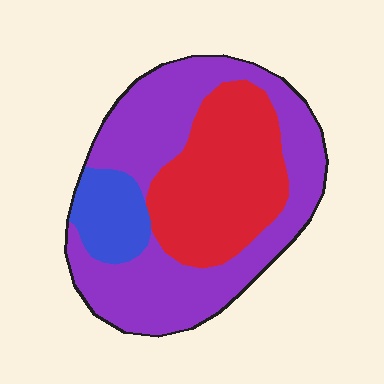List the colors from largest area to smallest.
From largest to smallest: purple, red, blue.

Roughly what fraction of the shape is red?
Red covers roughly 35% of the shape.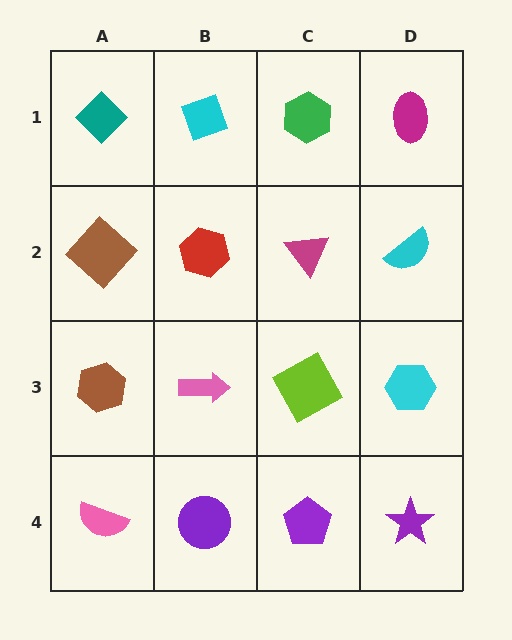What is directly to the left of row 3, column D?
A lime square.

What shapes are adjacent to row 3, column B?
A red hexagon (row 2, column B), a purple circle (row 4, column B), a brown hexagon (row 3, column A), a lime square (row 3, column C).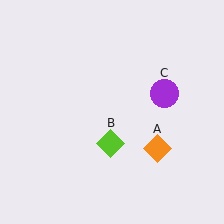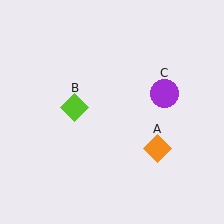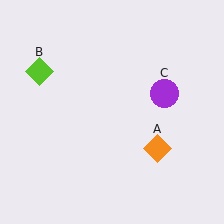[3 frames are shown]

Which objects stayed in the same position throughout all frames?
Orange diamond (object A) and purple circle (object C) remained stationary.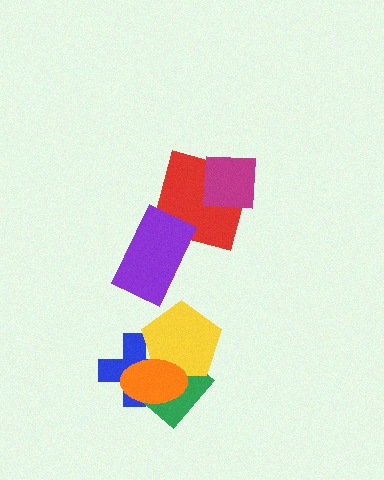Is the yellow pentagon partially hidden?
Yes, it is partially covered by another shape.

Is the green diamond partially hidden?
Yes, it is partially covered by another shape.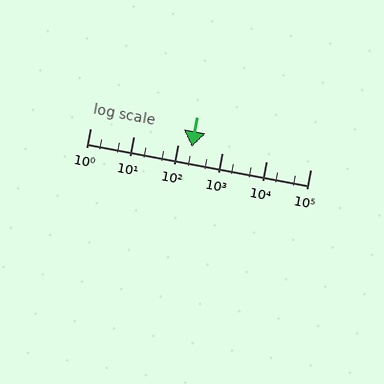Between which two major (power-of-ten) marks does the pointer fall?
The pointer is between 100 and 1000.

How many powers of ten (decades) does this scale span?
The scale spans 5 decades, from 1 to 100000.